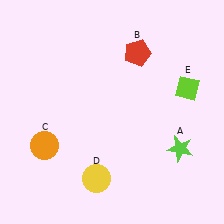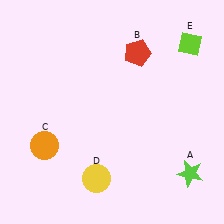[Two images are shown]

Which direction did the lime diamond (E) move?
The lime diamond (E) moved up.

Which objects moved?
The objects that moved are: the lime star (A), the lime diamond (E).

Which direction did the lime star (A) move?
The lime star (A) moved down.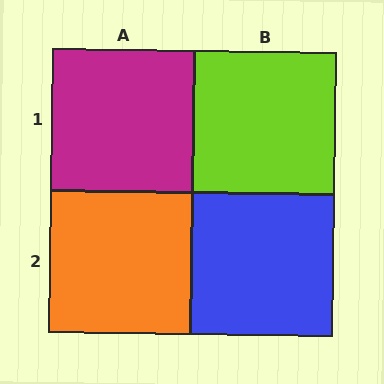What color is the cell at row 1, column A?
Magenta.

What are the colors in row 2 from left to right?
Orange, blue.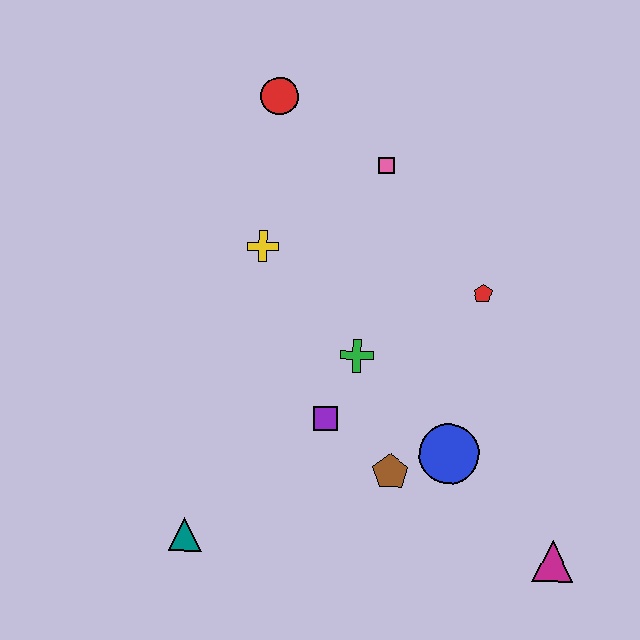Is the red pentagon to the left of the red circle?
No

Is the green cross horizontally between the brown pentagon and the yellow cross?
Yes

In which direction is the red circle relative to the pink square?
The red circle is to the left of the pink square.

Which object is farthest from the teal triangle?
The red circle is farthest from the teal triangle.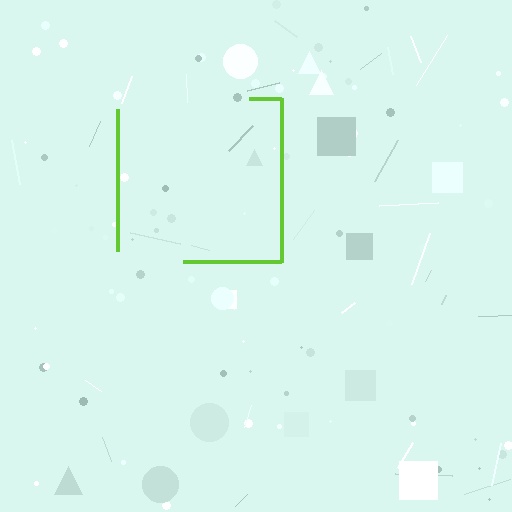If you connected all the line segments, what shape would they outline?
They would outline a square.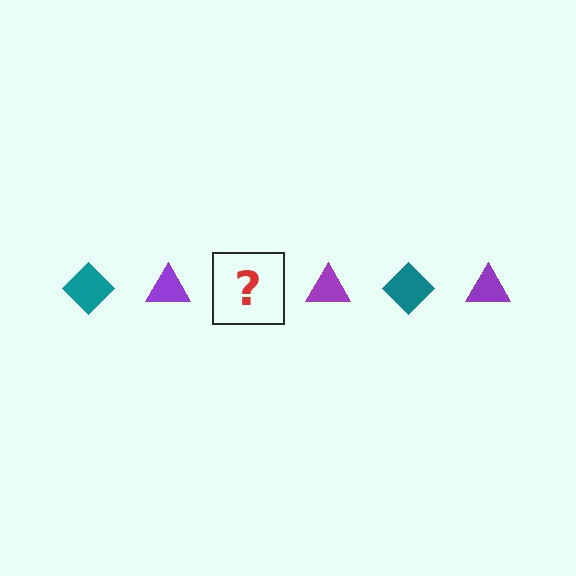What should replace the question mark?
The question mark should be replaced with a teal diamond.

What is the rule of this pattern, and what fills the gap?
The rule is that the pattern alternates between teal diamond and purple triangle. The gap should be filled with a teal diamond.